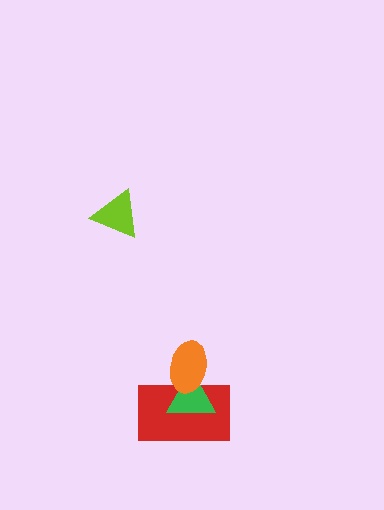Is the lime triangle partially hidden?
No, no other shape covers it.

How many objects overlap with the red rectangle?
2 objects overlap with the red rectangle.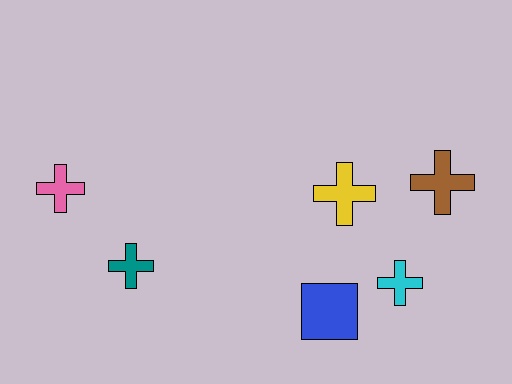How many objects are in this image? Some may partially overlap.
There are 6 objects.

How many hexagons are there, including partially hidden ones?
There are no hexagons.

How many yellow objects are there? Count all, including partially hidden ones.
There is 1 yellow object.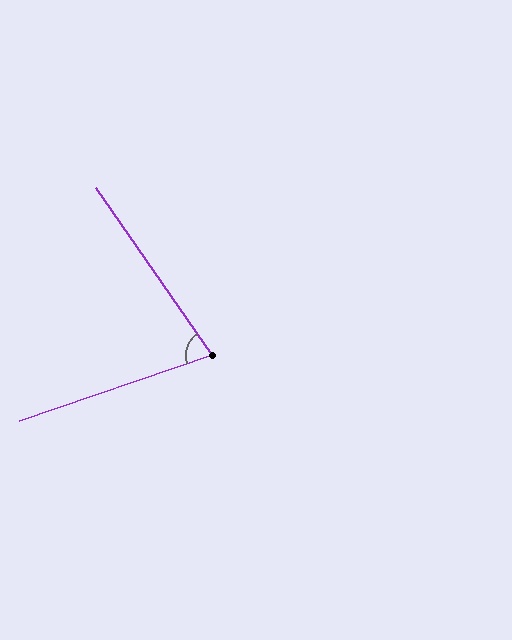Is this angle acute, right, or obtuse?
It is acute.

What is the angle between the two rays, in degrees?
Approximately 74 degrees.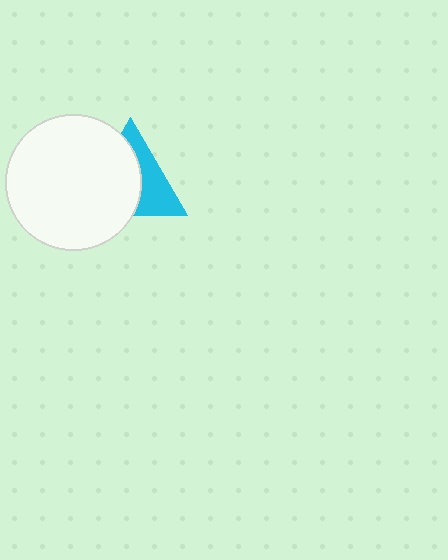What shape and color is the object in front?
The object in front is a white circle.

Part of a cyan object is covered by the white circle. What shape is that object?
It is a triangle.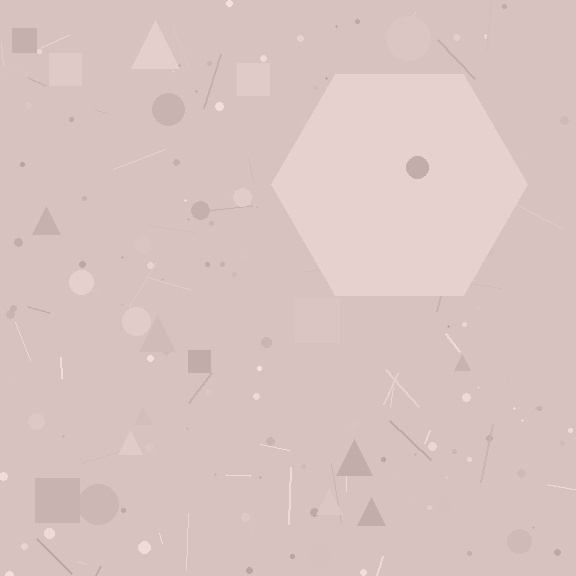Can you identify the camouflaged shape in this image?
The camouflaged shape is a hexagon.